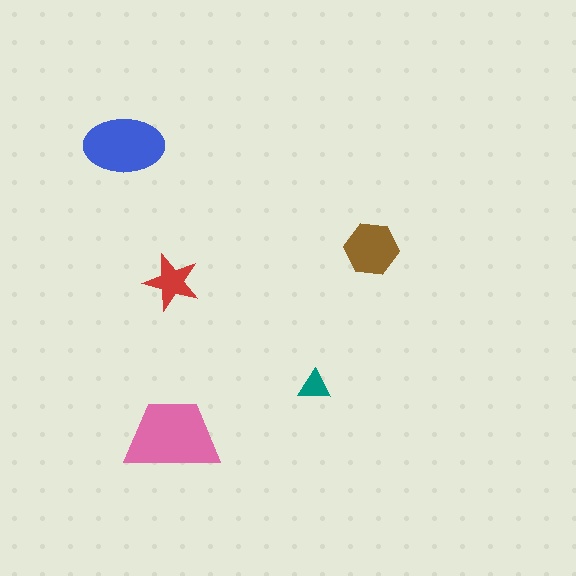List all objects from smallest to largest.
The teal triangle, the red star, the brown hexagon, the blue ellipse, the pink trapezoid.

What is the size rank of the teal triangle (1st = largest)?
5th.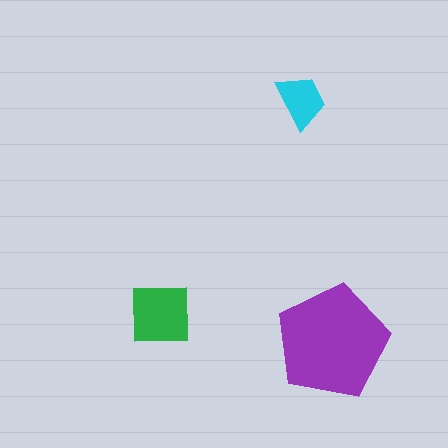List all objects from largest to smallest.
The purple pentagon, the green square, the cyan trapezoid.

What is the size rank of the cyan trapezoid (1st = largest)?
3rd.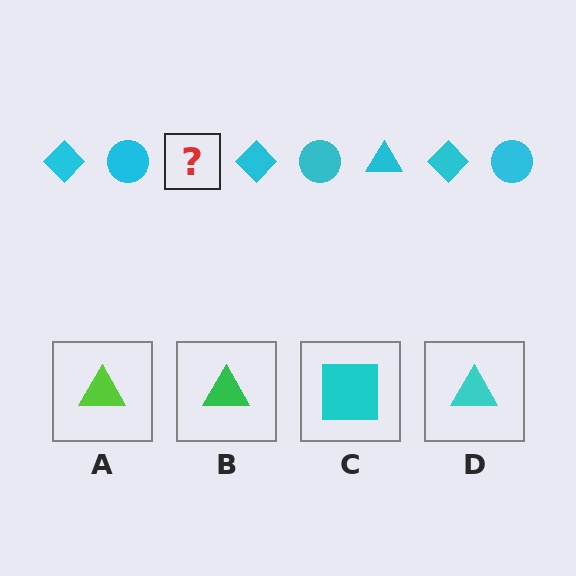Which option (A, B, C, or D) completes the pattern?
D.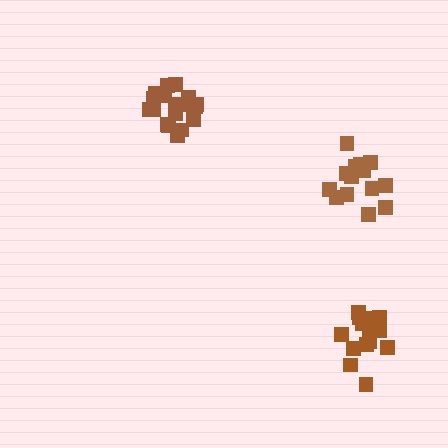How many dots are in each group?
Group 1: 18 dots, Group 2: 14 dots, Group 3: 15 dots (47 total).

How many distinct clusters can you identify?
There are 3 distinct clusters.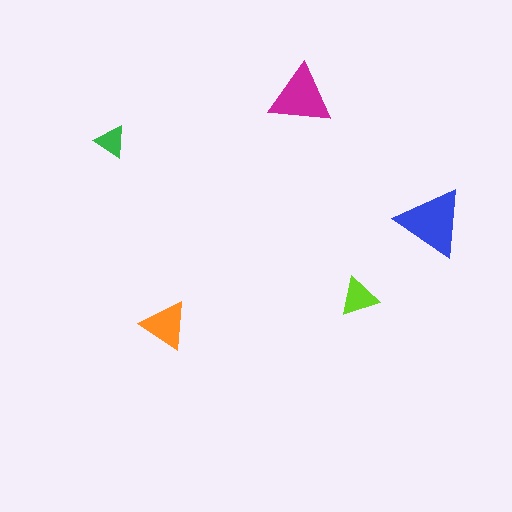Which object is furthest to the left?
The green triangle is leftmost.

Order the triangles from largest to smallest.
the blue one, the magenta one, the orange one, the lime one, the green one.